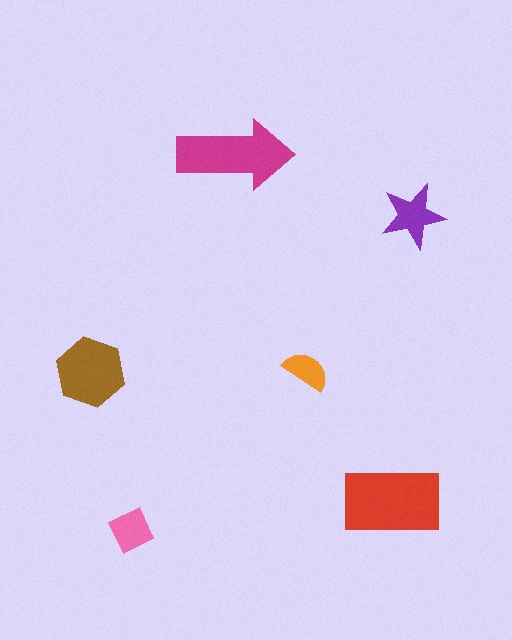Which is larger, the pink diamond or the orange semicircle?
The pink diamond.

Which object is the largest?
The red rectangle.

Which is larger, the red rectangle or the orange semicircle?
The red rectangle.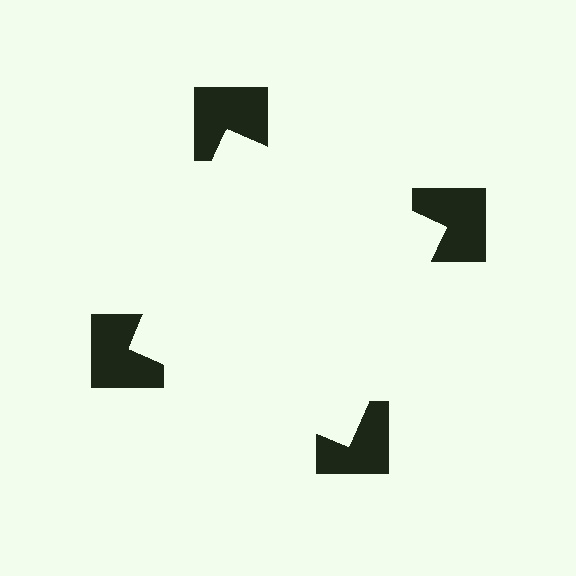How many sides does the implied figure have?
4 sides.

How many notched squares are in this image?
There are 4 — one at each vertex of the illusory square.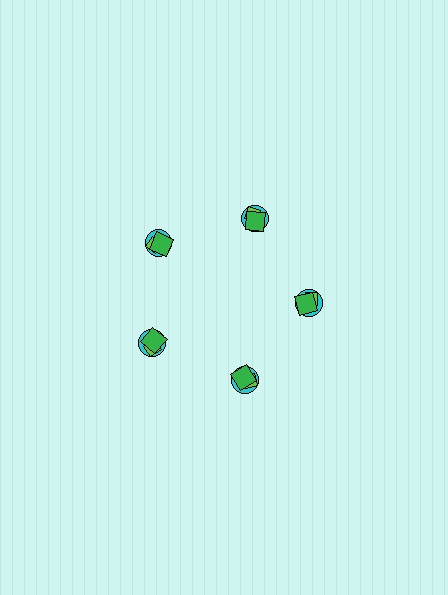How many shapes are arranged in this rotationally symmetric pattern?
There are 15 shapes, arranged in 5 groups of 3.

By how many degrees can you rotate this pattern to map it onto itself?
The pattern maps onto itself every 72 degrees of rotation.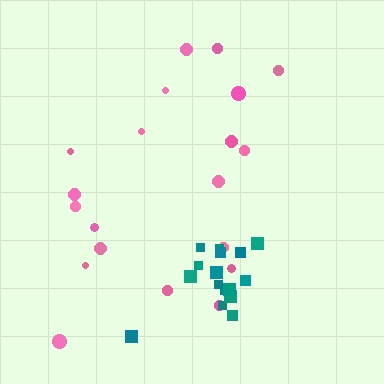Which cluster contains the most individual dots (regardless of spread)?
Pink (20).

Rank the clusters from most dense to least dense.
teal, pink.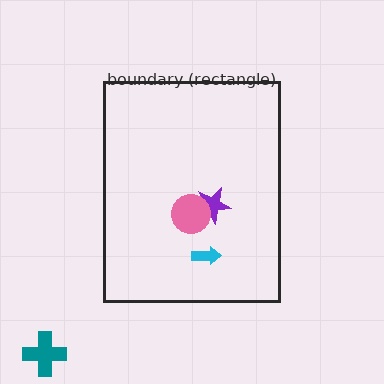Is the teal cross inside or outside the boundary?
Outside.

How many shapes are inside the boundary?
3 inside, 1 outside.